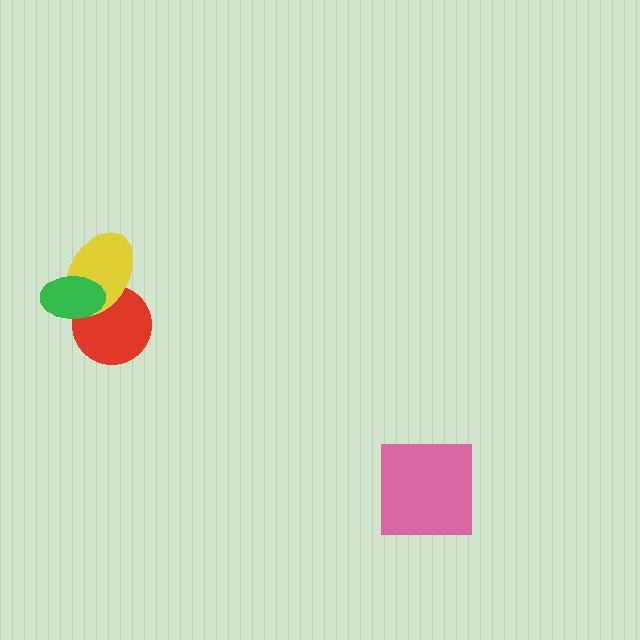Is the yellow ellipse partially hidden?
Yes, it is partially covered by another shape.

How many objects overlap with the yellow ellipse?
2 objects overlap with the yellow ellipse.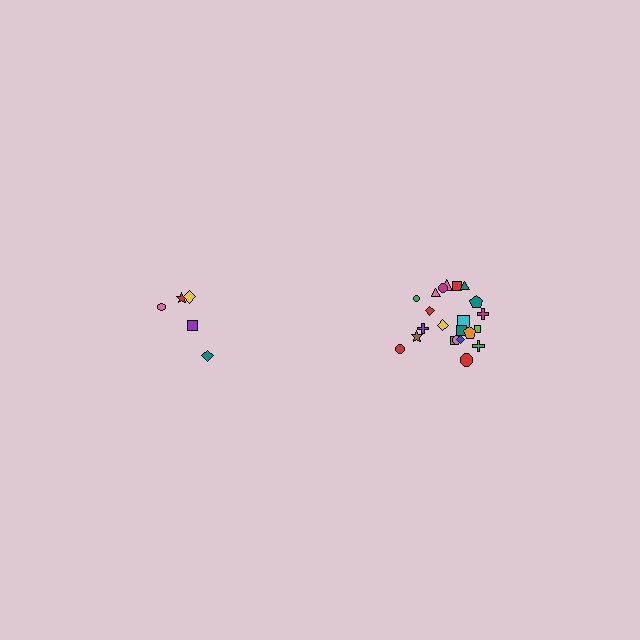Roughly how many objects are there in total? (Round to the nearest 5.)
Roughly 25 objects in total.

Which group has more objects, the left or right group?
The right group.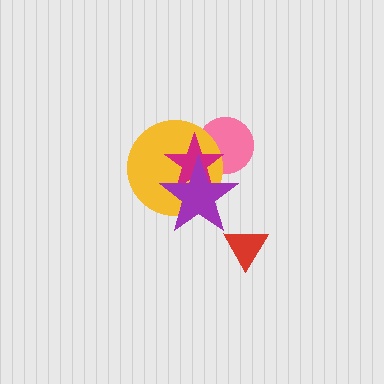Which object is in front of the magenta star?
The purple star is in front of the magenta star.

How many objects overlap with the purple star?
3 objects overlap with the purple star.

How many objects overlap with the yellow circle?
3 objects overlap with the yellow circle.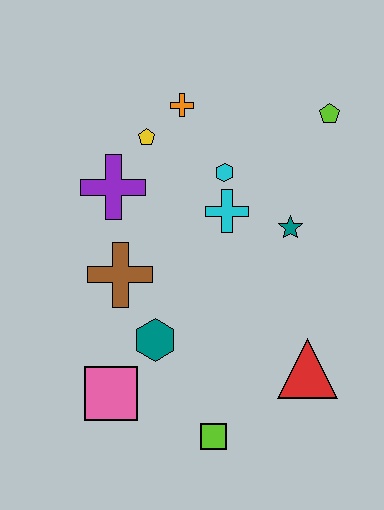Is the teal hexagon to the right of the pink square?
Yes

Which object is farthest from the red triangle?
The orange cross is farthest from the red triangle.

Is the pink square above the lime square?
Yes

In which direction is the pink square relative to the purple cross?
The pink square is below the purple cross.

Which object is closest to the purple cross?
The yellow pentagon is closest to the purple cross.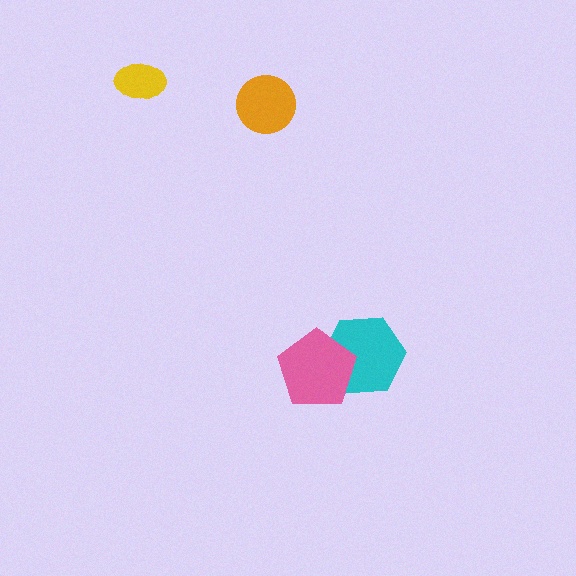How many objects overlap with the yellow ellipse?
0 objects overlap with the yellow ellipse.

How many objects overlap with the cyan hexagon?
1 object overlaps with the cyan hexagon.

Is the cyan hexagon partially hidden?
Yes, it is partially covered by another shape.